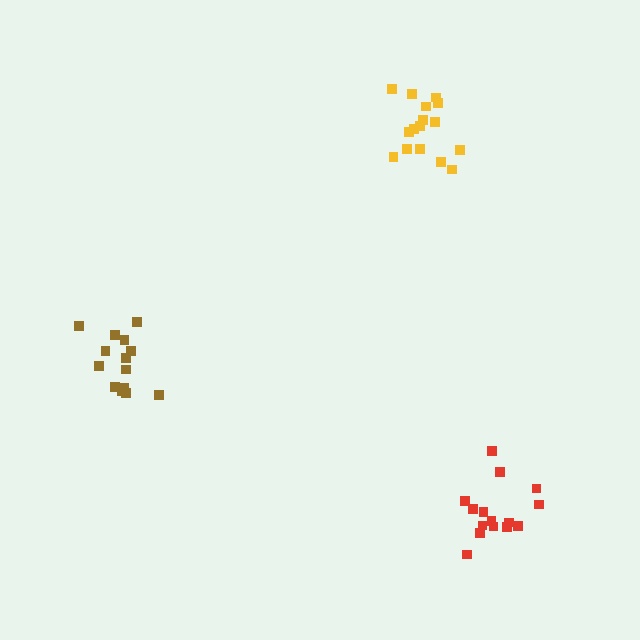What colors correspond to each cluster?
The clusters are colored: brown, yellow, red.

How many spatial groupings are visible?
There are 3 spatial groupings.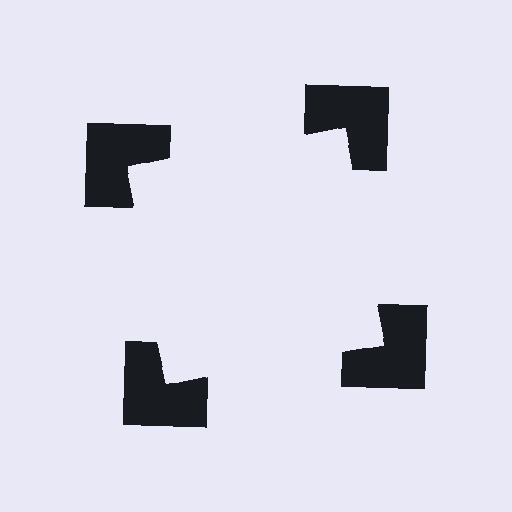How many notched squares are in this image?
There are 4 — one at each vertex of the illusory square.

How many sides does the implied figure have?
4 sides.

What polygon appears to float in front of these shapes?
An illusory square — its edges are inferred from the aligned wedge cuts in the notched squares, not physically drawn.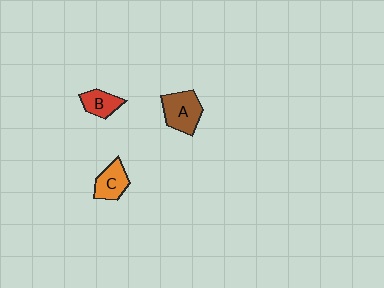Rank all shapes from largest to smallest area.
From largest to smallest: A (brown), C (orange), B (red).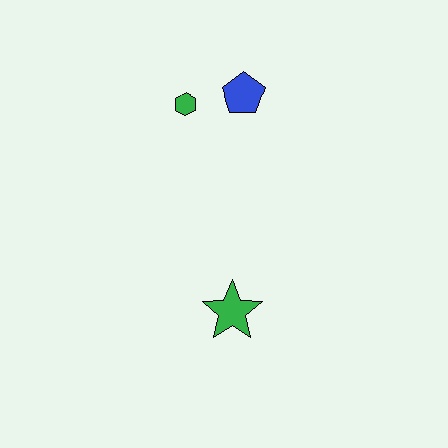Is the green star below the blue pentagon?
Yes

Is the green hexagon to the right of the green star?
No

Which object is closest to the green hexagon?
The blue pentagon is closest to the green hexagon.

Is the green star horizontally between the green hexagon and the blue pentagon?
Yes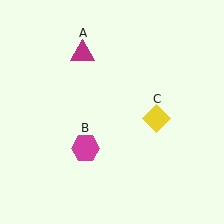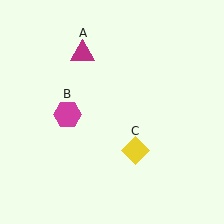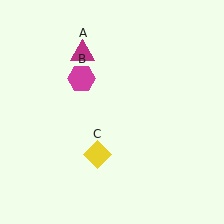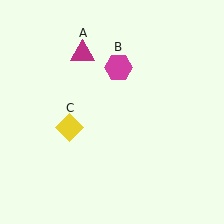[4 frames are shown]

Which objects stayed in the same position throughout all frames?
Magenta triangle (object A) remained stationary.